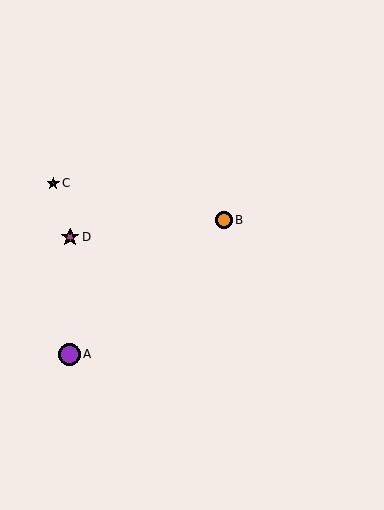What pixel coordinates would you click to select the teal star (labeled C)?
Click at (53, 183) to select the teal star C.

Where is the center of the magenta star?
The center of the magenta star is at (70, 237).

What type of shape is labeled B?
Shape B is an orange circle.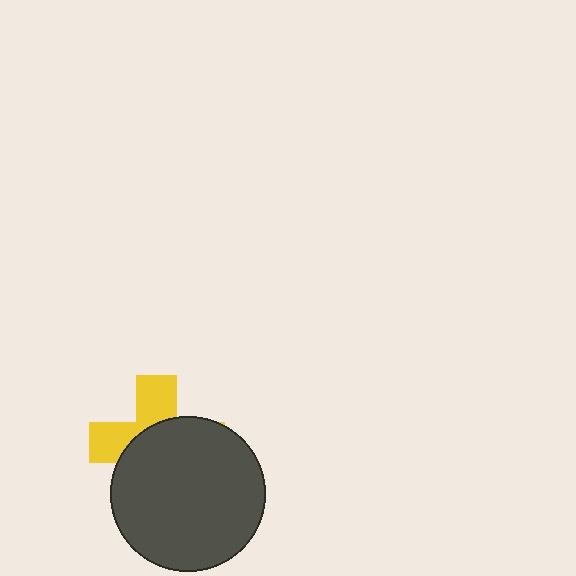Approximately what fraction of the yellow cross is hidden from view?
Roughly 61% of the yellow cross is hidden behind the dark gray circle.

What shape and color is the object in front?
The object in front is a dark gray circle.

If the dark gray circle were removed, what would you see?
You would see the complete yellow cross.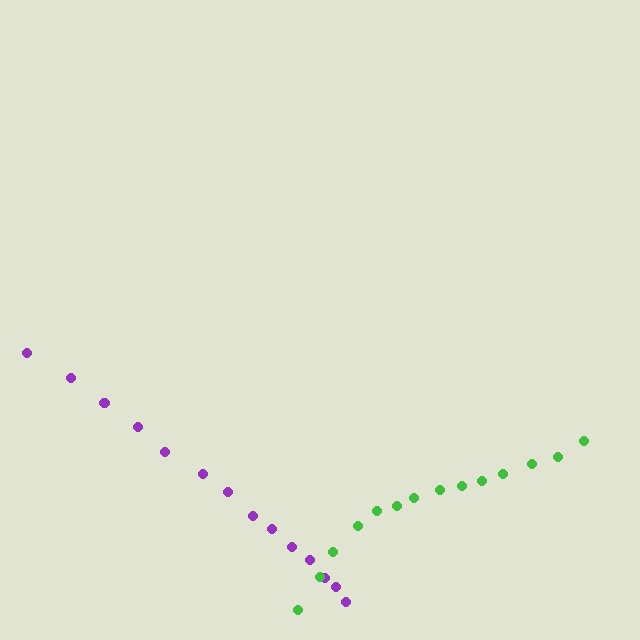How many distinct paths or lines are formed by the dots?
There are 2 distinct paths.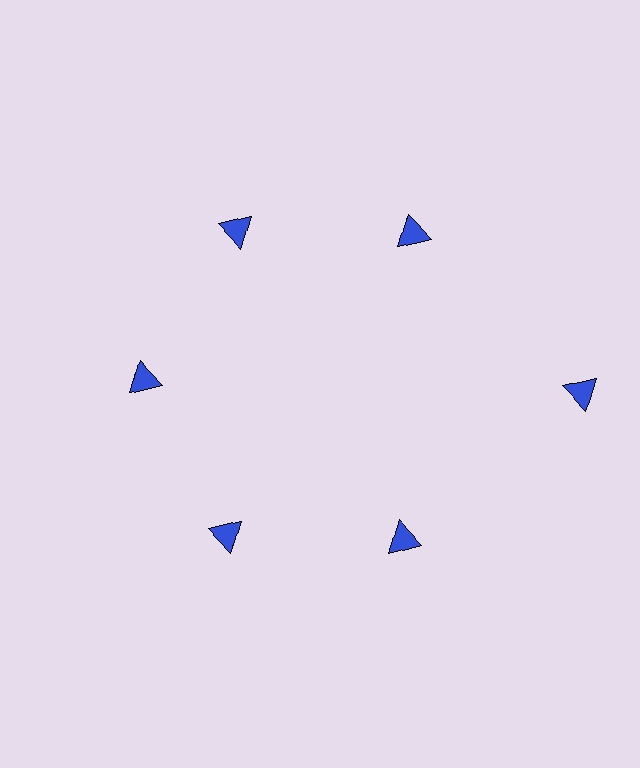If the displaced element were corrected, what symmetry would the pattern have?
It would have 6-fold rotational symmetry — the pattern would map onto itself every 60 degrees.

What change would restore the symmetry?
The symmetry would be restored by moving it inward, back onto the ring so that all 6 triangles sit at equal angles and equal distance from the center.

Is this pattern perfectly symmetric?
No. The 6 blue triangles are arranged in a ring, but one element near the 3 o'clock position is pushed outward from the center, breaking the 6-fold rotational symmetry.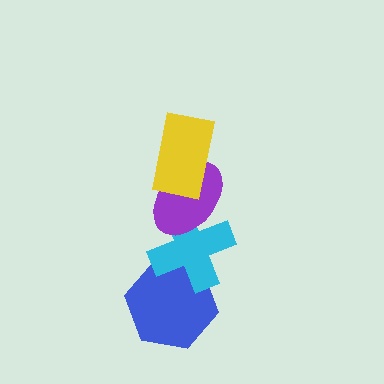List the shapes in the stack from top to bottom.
From top to bottom: the yellow rectangle, the purple ellipse, the cyan cross, the blue hexagon.